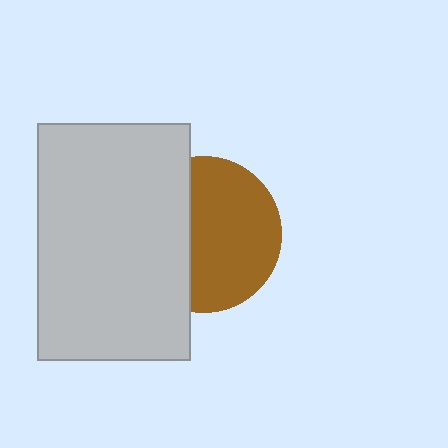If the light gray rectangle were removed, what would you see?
You would see the complete brown circle.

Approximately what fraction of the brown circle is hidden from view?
Roughly 40% of the brown circle is hidden behind the light gray rectangle.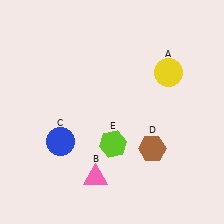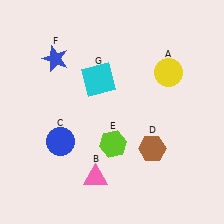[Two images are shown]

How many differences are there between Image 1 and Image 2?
There are 2 differences between the two images.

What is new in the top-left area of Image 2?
A blue star (F) was added in the top-left area of Image 2.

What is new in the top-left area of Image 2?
A cyan square (G) was added in the top-left area of Image 2.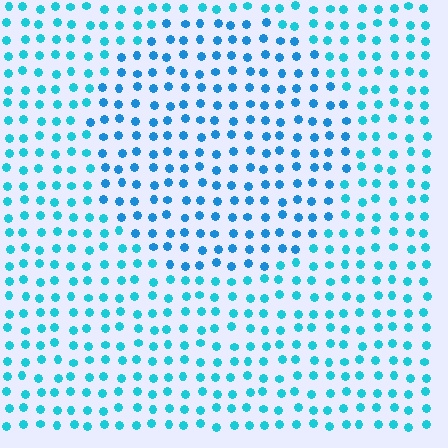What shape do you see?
I see a circle.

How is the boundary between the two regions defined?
The boundary is defined purely by a slight shift in hue (about 20 degrees). Spacing, size, and orientation are identical on both sides.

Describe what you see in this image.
The image is filled with small cyan elements in a uniform arrangement. A circle-shaped region is visible where the elements are tinted to a slightly different hue, forming a subtle color boundary.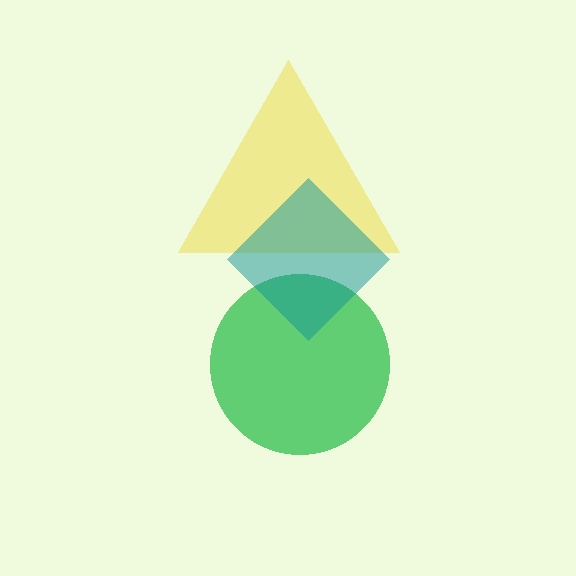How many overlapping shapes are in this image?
There are 3 overlapping shapes in the image.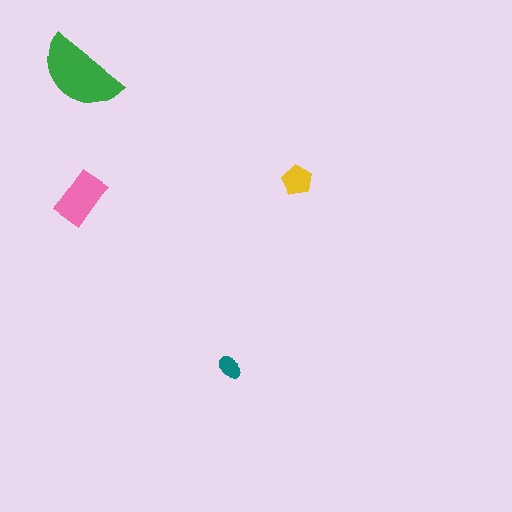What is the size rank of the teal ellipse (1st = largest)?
4th.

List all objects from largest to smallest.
The green semicircle, the pink rectangle, the yellow pentagon, the teal ellipse.